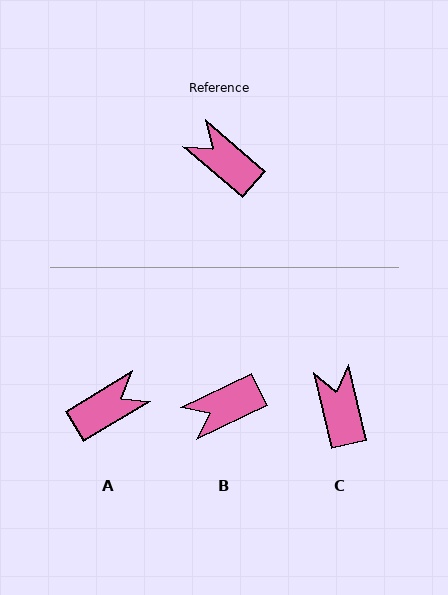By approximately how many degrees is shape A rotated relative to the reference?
Approximately 108 degrees clockwise.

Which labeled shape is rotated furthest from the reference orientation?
A, about 108 degrees away.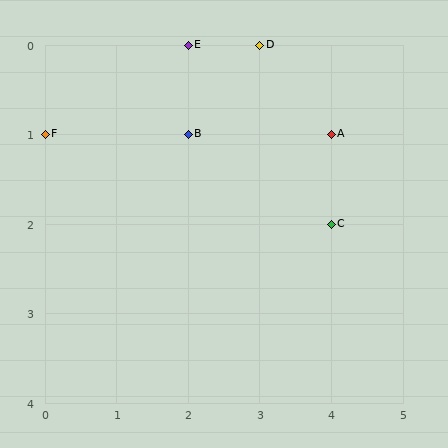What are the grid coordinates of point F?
Point F is at grid coordinates (0, 1).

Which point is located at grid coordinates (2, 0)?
Point E is at (2, 0).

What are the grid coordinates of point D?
Point D is at grid coordinates (3, 0).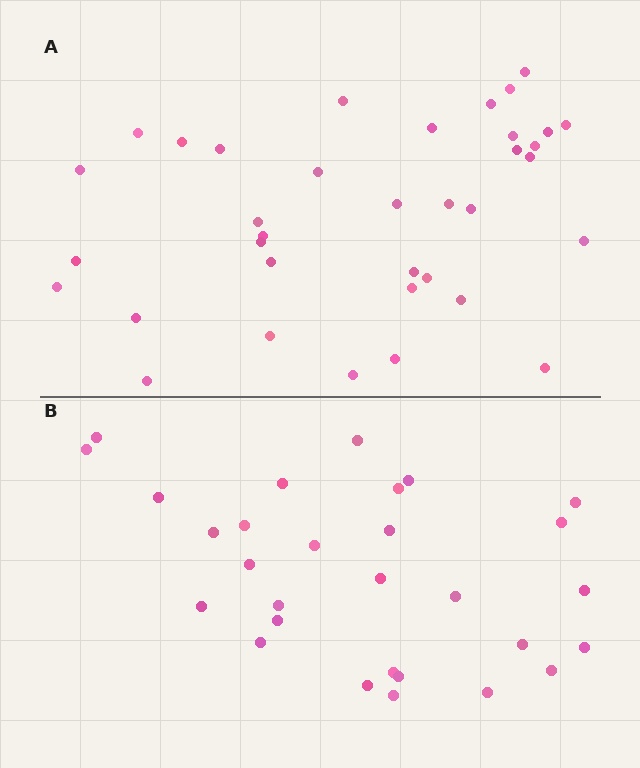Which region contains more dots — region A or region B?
Region A (the top region) has more dots.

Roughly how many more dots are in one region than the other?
Region A has roughly 8 or so more dots than region B.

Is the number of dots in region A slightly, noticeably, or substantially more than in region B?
Region A has only slightly more — the two regions are fairly close. The ratio is roughly 1.2 to 1.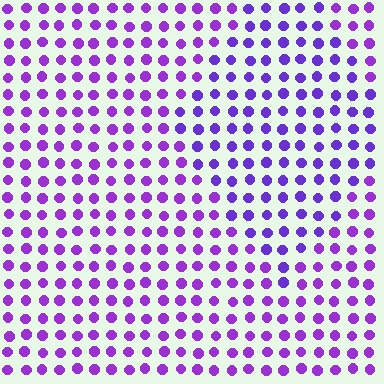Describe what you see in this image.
The image is filled with small purple elements in a uniform arrangement. A diamond-shaped region is visible where the elements are tinted to a slightly different hue, forming a subtle color boundary.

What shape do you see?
I see a diamond.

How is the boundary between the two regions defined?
The boundary is defined purely by a slight shift in hue (about 18 degrees). Spacing, size, and orientation are identical on both sides.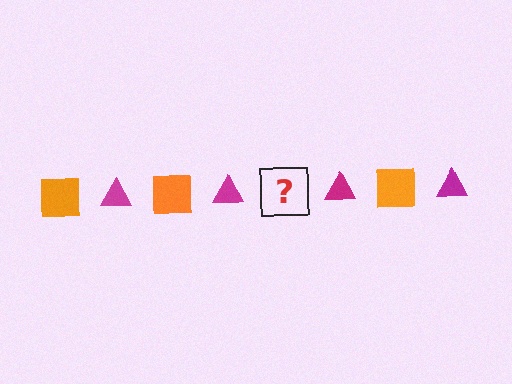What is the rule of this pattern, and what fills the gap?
The rule is that the pattern alternates between orange square and magenta triangle. The gap should be filled with an orange square.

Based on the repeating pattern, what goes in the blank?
The blank should be an orange square.